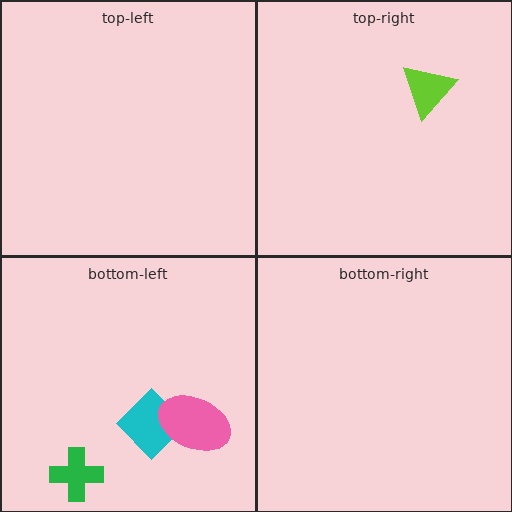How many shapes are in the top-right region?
1.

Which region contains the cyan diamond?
The bottom-left region.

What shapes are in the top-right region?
The lime triangle.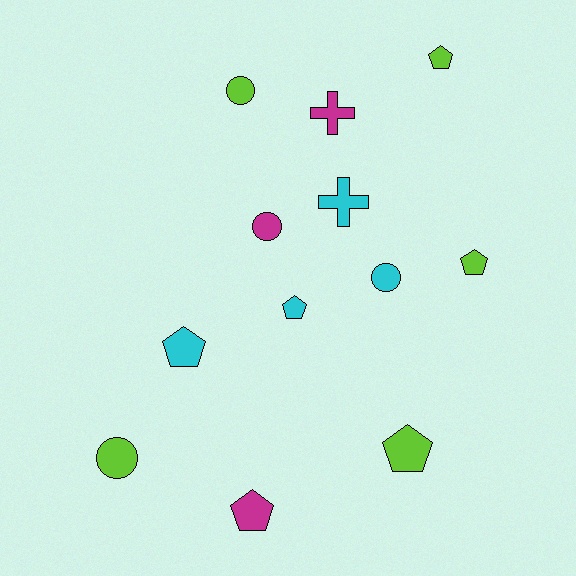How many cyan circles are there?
There is 1 cyan circle.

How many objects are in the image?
There are 12 objects.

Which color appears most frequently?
Lime, with 5 objects.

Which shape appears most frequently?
Pentagon, with 6 objects.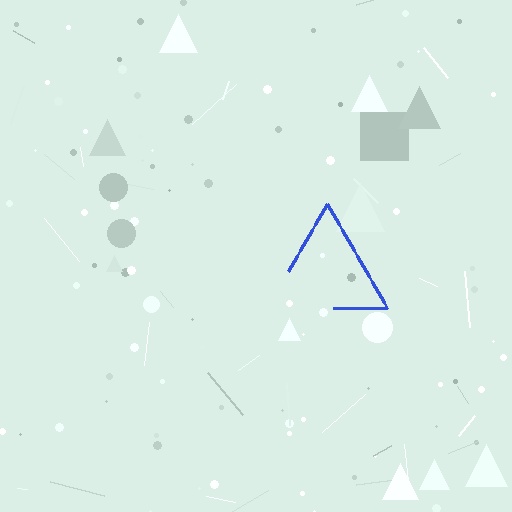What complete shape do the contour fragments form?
The contour fragments form a triangle.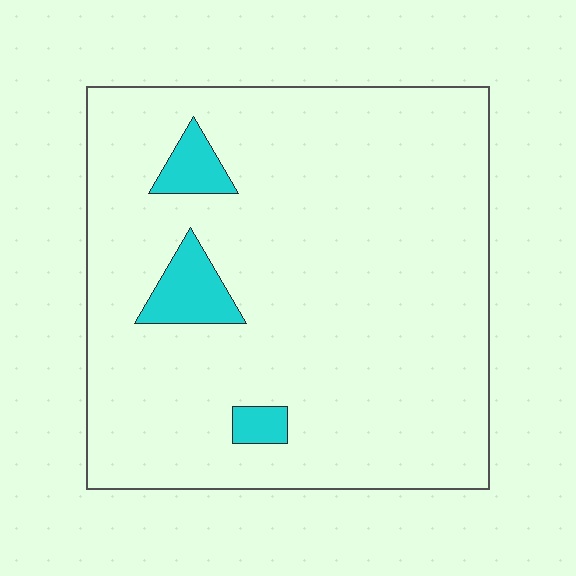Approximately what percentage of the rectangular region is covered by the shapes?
Approximately 5%.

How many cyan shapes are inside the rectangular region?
3.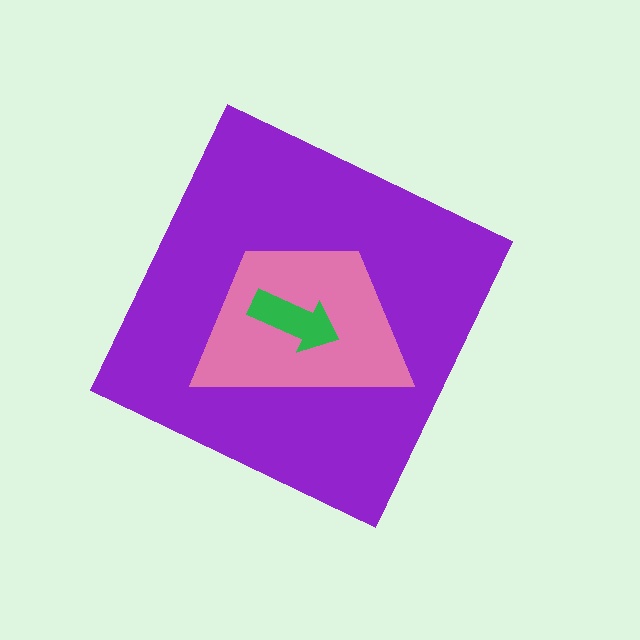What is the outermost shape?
The purple diamond.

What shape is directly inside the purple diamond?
The pink trapezoid.